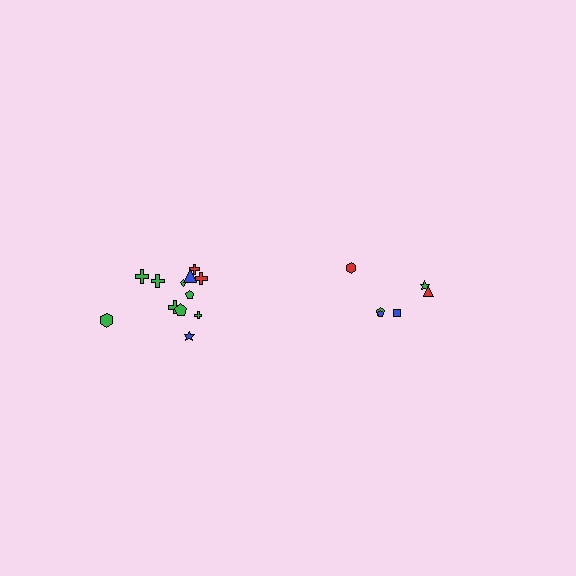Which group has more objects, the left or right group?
The left group.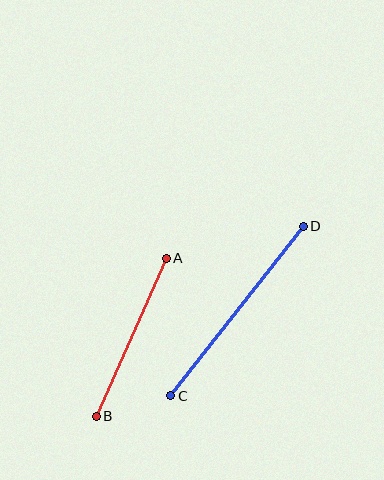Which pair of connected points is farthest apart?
Points C and D are farthest apart.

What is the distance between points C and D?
The distance is approximately 215 pixels.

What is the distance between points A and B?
The distance is approximately 173 pixels.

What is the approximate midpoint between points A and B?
The midpoint is at approximately (131, 337) pixels.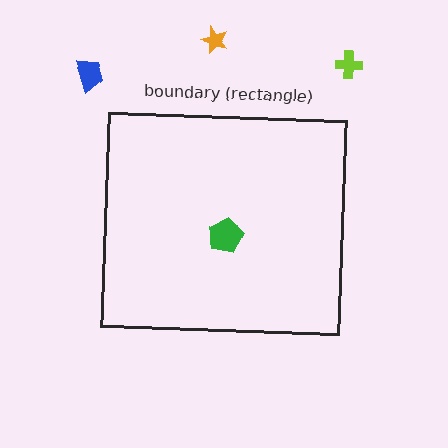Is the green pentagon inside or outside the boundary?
Inside.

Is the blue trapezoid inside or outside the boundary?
Outside.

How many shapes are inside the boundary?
1 inside, 3 outside.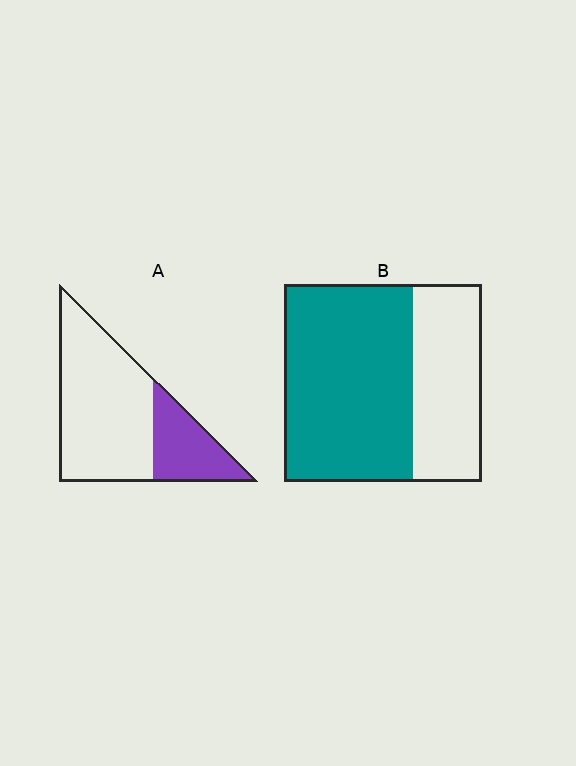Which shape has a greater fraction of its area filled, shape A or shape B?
Shape B.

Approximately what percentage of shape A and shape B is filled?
A is approximately 30% and B is approximately 65%.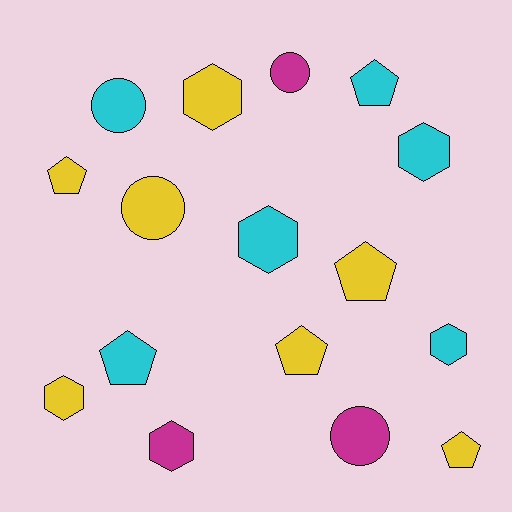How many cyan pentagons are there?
There are 2 cyan pentagons.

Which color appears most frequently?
Yellow, with 7 objects.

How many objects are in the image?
There are 16 objects.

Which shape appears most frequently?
Pentagon, with 6 objects.